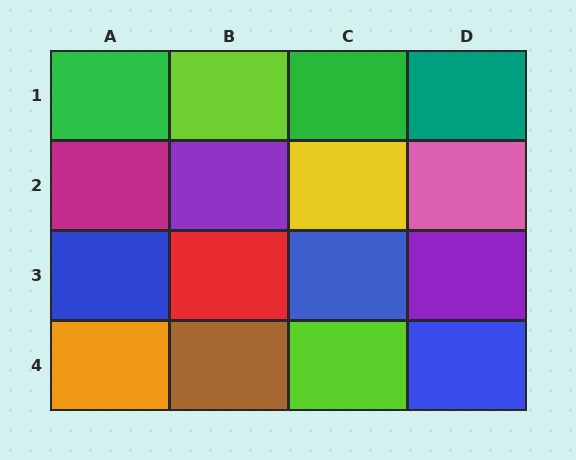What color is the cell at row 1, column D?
Teal.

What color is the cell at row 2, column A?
Magenta.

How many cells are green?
2 cells are green.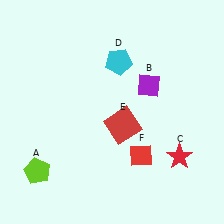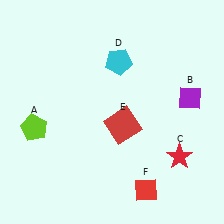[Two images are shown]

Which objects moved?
The objects that moved are: the lime pentagon (A), the purple diamond (B), the red diamond (F).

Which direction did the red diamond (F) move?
The red diamond (F) moved down.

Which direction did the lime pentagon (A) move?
The lime pentagon (A) moved up.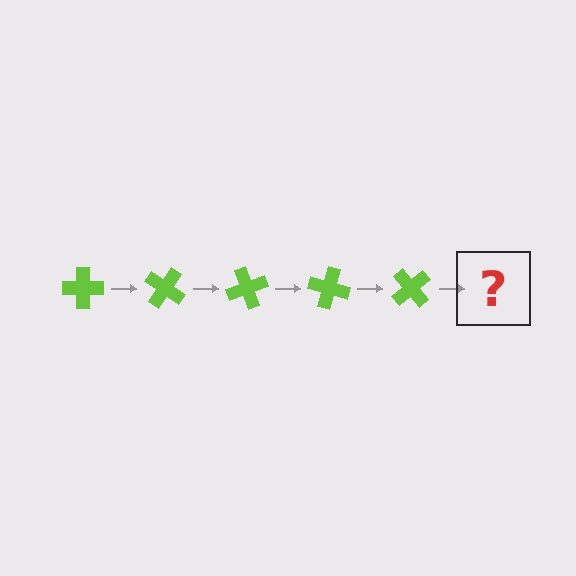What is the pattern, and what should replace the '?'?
The pattern is that the cross rotates 35 degrees each step. The '?' should be a lime cross rotated 175 degrees.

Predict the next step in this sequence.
The next step is a lime cross rotated 175 degrees.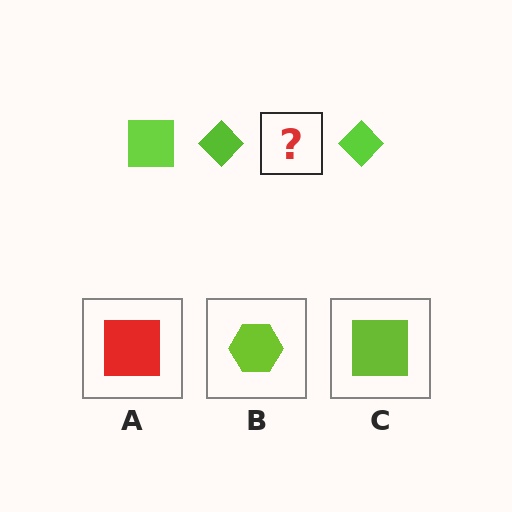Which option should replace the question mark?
Option C.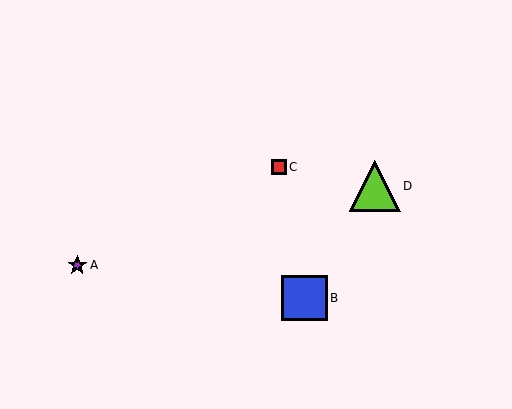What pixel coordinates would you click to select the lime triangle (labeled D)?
Click at (375, 186) to select the lime triangle D.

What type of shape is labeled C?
Shape C is a red square.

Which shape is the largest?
The lime triangle (labeled D) is the largest.